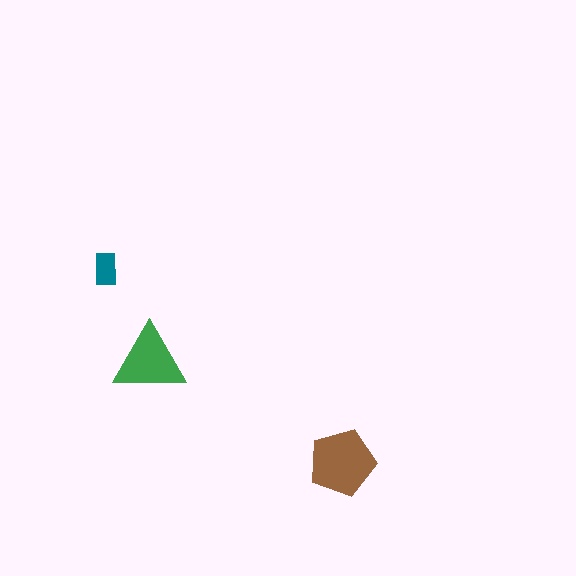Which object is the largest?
The brown pentagon.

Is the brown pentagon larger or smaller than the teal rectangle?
Larger.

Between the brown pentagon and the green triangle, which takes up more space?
The brown pentagon.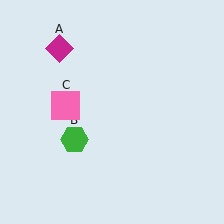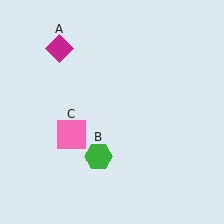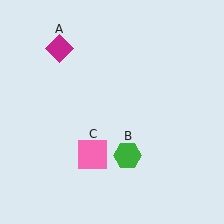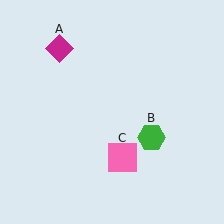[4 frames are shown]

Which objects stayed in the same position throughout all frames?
Magenta diamond (object A) remained stationary.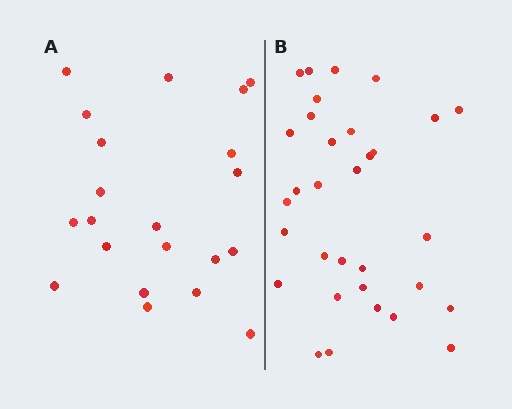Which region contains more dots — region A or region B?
Region B (the right region) has more dots.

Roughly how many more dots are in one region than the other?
Region B has roughly 12 or so more dots than region A.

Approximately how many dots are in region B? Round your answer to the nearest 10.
About 30 dots. (The exact count is 32, which rounds to 30.)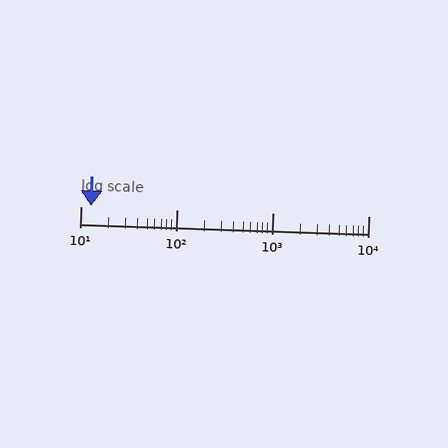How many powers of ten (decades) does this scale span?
The scale spans 3 decades, from 10 to 10000.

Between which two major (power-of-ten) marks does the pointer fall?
The pointer is between 10 and 100.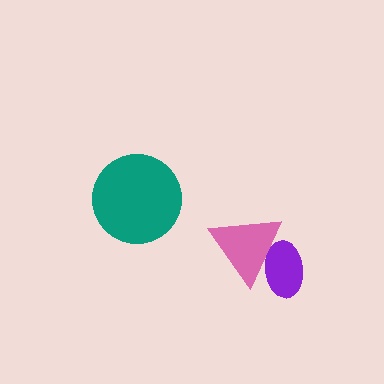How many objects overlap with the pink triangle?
1 object overlaps with the pink triangle.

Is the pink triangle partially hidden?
No, no other shape covers it.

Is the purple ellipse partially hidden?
Yes, it is partially covered by another shape.